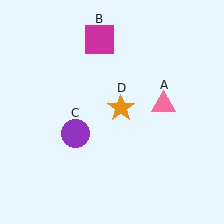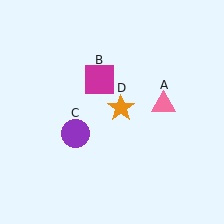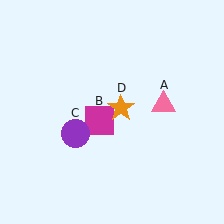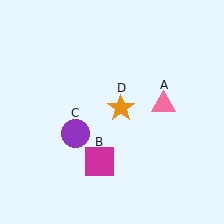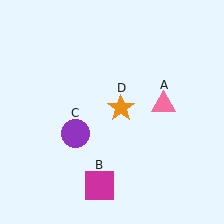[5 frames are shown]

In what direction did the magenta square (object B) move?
The magenta square (object B) moved down.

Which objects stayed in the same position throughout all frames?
Pink triangle (object A) and purple circle (object C) and orange star (object D) remained stationary.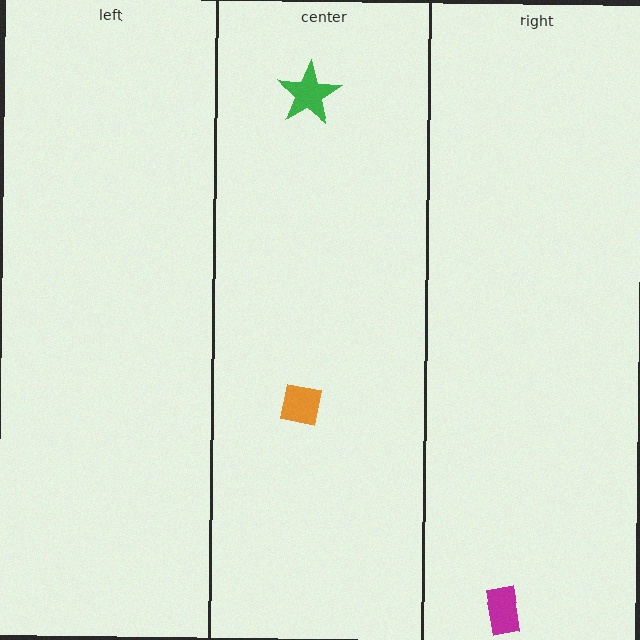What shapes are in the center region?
The green star, the orange square.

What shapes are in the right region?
The magenta rectangle.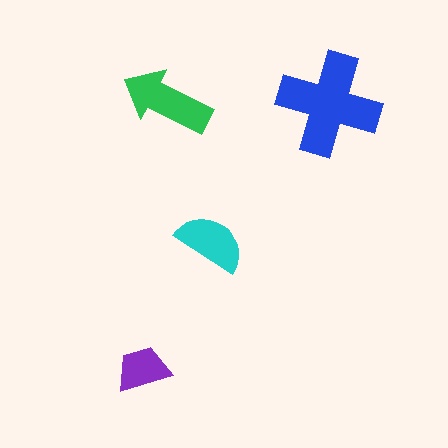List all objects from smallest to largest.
The purple trapezoid, the cyan semicircle, the green arrow, the blue cross.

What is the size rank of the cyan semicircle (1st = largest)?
3rd.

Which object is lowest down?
The purple trapezoid is bottommost.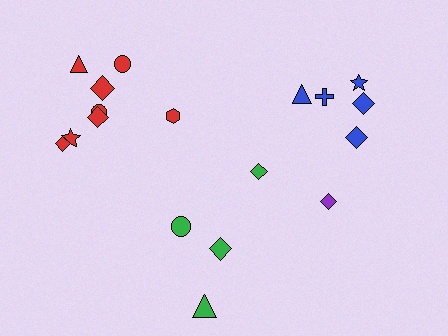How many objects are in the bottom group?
There are 4 objects.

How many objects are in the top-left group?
There are 8 objects.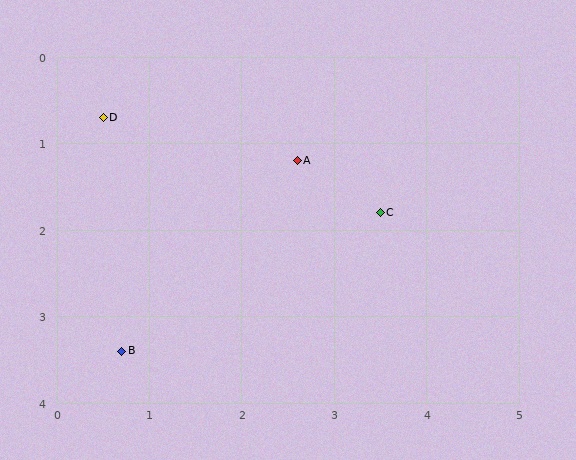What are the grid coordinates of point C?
Point C is at approximately (3.5, 1.8).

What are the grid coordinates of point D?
Point D is at approximately (0.5, 0.7).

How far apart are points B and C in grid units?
Points B and C are about 3.2 grid units apart.